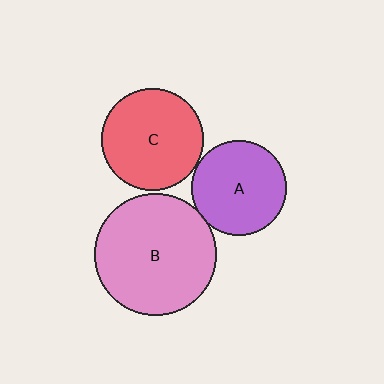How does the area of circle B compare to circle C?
Approximately 1.4 times.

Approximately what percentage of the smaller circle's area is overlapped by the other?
Approximately 5%.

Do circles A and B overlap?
Yes.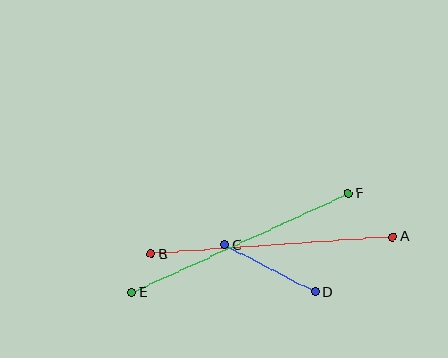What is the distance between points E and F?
The distance is approximately 238 pixels.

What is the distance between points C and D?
The distance is approximately 102 pixels.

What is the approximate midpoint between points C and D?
The midpoint is at approximately (270, 268) pixels.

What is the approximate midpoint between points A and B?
The midpoint is at approximately (272, 245) pixels.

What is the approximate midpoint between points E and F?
The midpoint is at approximately (240, 243) pixels.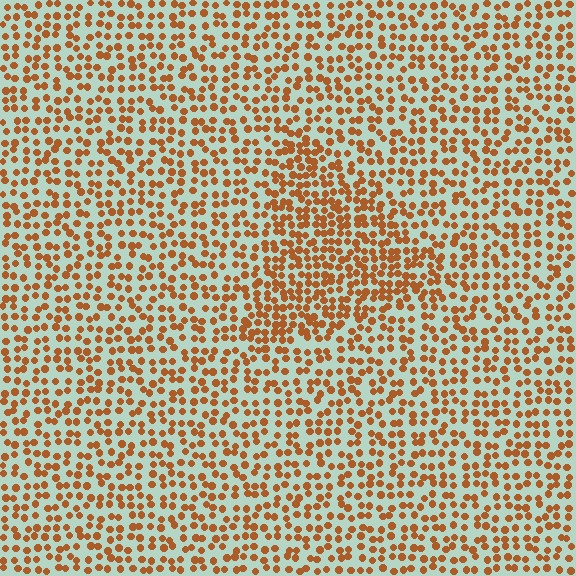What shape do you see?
I see a triangle.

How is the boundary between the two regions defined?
The boundary is defined by a change in element density (approximately 1.6x ratio). All elements are the same color, size, and shape.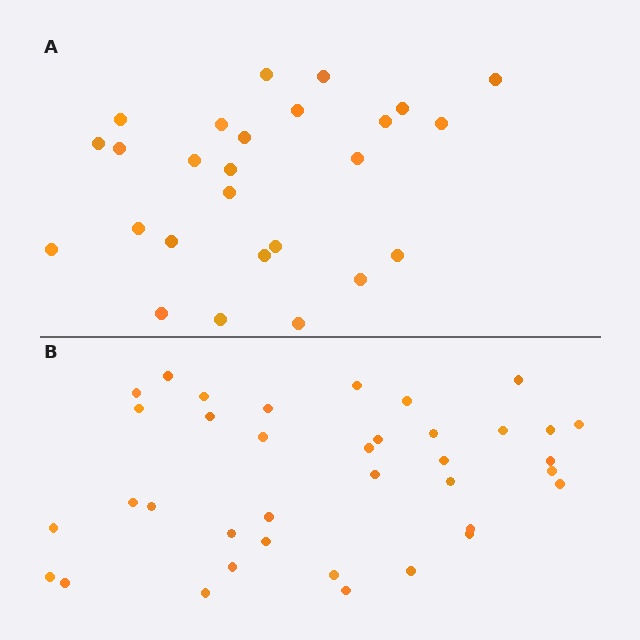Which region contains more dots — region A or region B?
Region B (the bottom region) has more dots.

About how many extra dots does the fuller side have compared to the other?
Region B has roughly 12 or so more dots than region A.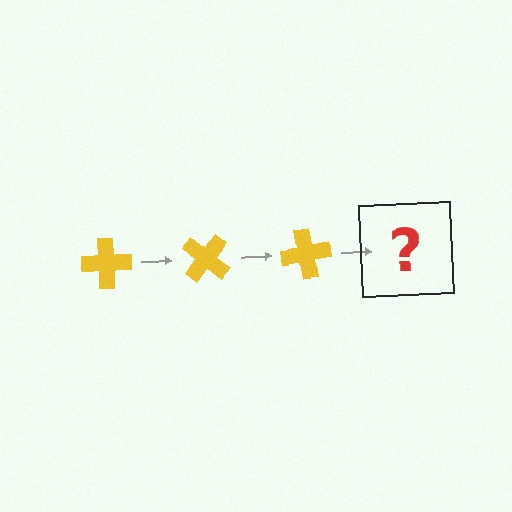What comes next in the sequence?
The next element should be a yellow cross rotated 120 degrees.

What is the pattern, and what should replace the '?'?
The pattern is that the cross rotates 40 degrees each step. The '?' should be a yellow cross rotated 120 degrees.